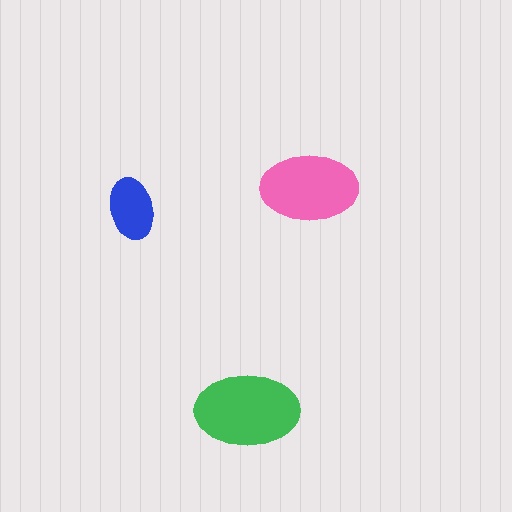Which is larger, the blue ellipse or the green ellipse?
The green one.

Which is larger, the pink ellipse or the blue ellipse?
The pink one.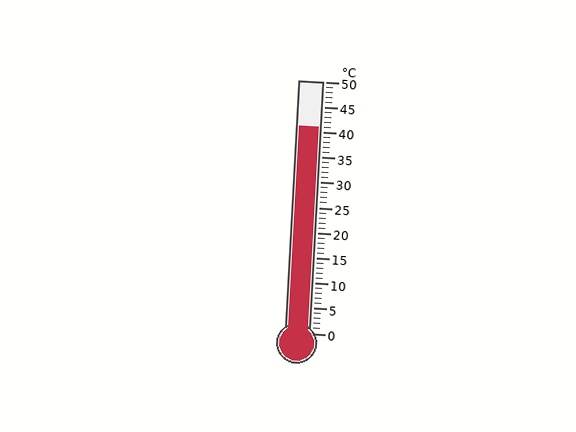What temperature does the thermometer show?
The thermometer shows approximately 41°C.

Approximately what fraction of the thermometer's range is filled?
The thermometer is filled to approximately 80% of its range.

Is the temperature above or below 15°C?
The temperature is above 15°C.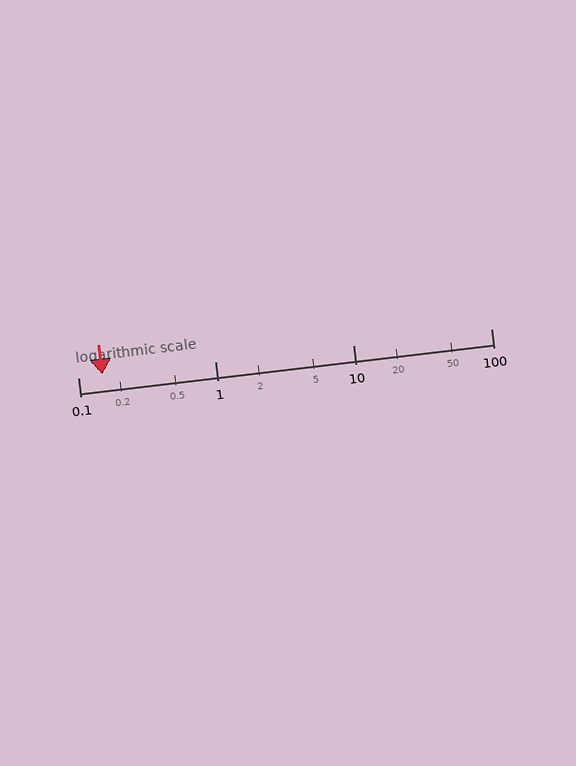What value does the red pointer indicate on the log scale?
The pointer indicates approximately 0.15.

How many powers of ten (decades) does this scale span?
The scale spans 3 decades, from 0.1 to 100.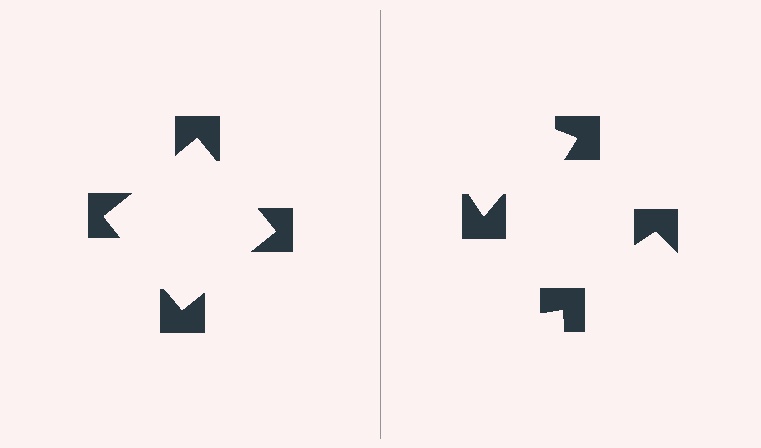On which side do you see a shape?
An illusory square appears on the left side. On the right side the wedge cuts are rotated, so no coherent shape forms.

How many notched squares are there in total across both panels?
8 — 4 on each side.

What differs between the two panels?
The notched squares are positioned identically on both sides; only the wedge orientations differ. On the left they align to a square; on the right they are misaligned.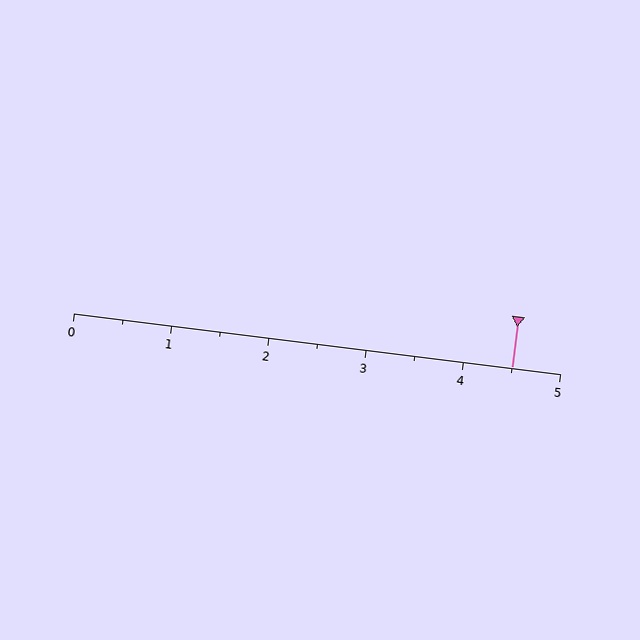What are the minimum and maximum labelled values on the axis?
The axis runs from 0 to 5.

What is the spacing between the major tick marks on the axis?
The major ticks are spaced 1 apart.